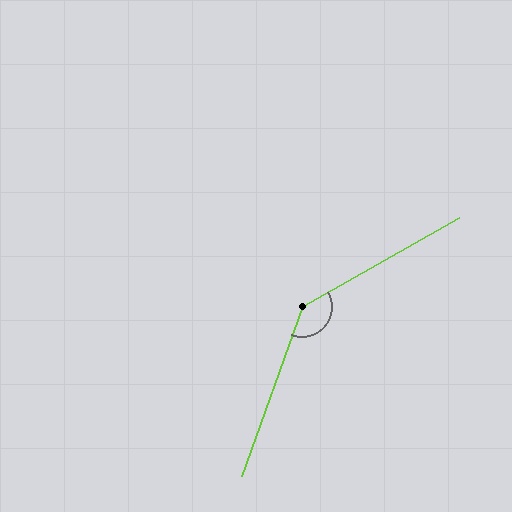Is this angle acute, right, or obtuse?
It is obtuse.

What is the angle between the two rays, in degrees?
Approximately 139 degrees.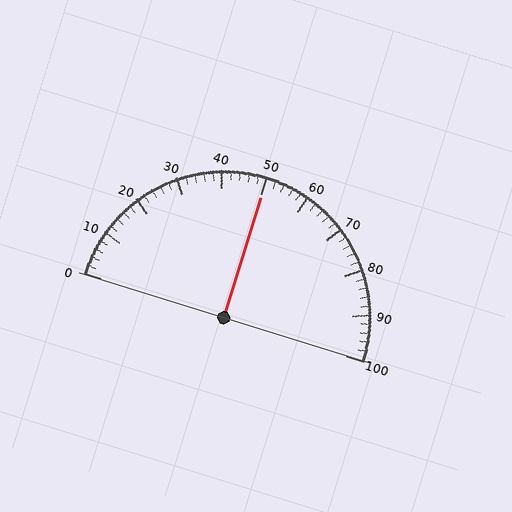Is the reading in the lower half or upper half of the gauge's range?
The reading is in the upper half of the range (0 to 100).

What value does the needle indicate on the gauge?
The needle indicates approximately 50.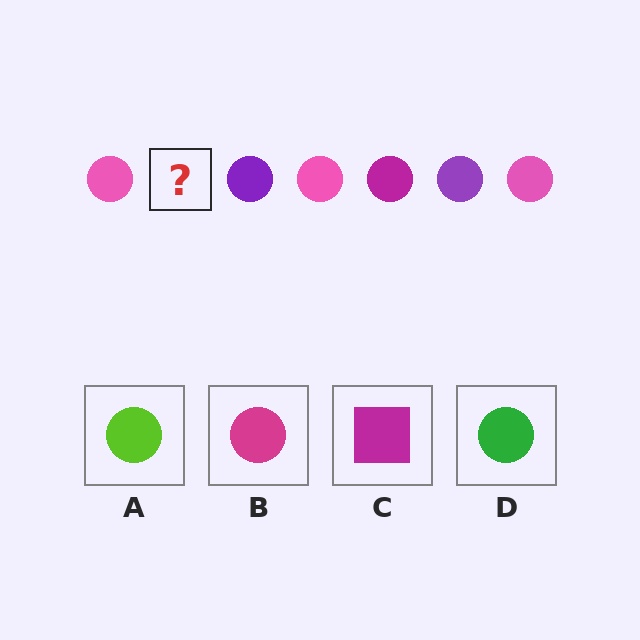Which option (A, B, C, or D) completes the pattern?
B.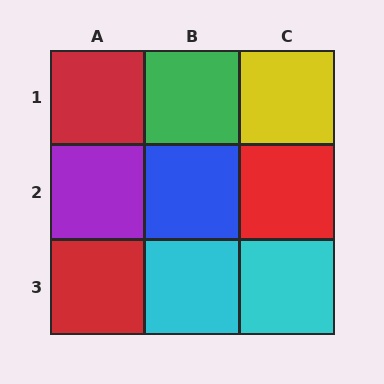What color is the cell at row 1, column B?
Green.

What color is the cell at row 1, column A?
Red.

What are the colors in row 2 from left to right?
Purple, blue, red.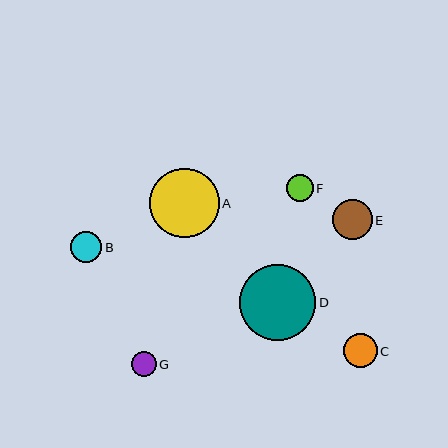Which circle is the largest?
Circle D is the largest with a size of approximately 76 pixels.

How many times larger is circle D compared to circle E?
Circle D is approximately 1.9 times the size of circle E.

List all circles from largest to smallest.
From largest to smallest: D, A, E, C, B, F, G.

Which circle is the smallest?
Circle G is the smallest with a size of approximately 25 pixels.